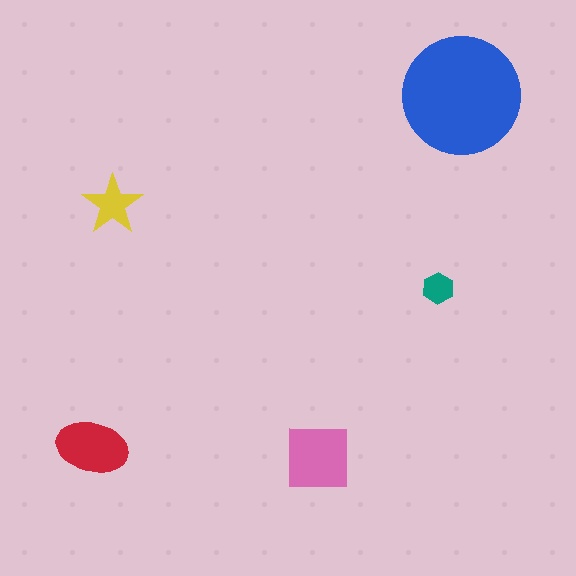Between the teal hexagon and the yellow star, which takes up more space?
The yellow star.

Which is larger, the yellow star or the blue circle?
The blue circle.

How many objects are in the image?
There are 5 objects in the image.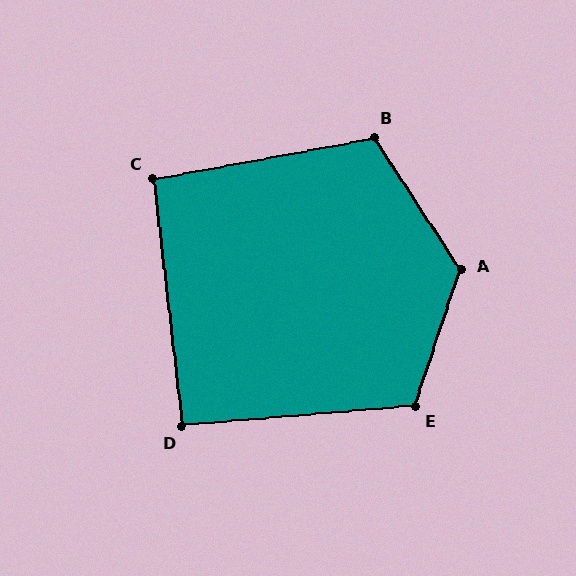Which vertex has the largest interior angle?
A, at approximately 128 degrees.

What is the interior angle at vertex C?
Approximately 94 degrees (approximately right).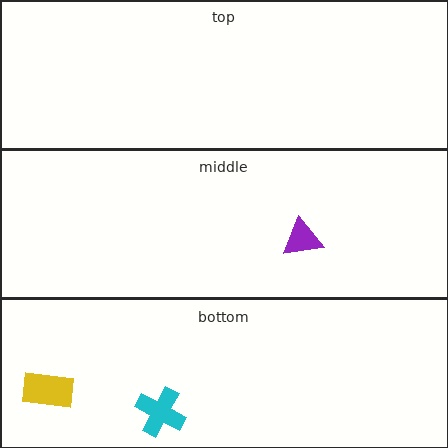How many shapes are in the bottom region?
2.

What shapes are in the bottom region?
The cyan cross, the yellow rectangle.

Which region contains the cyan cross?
The bottom region.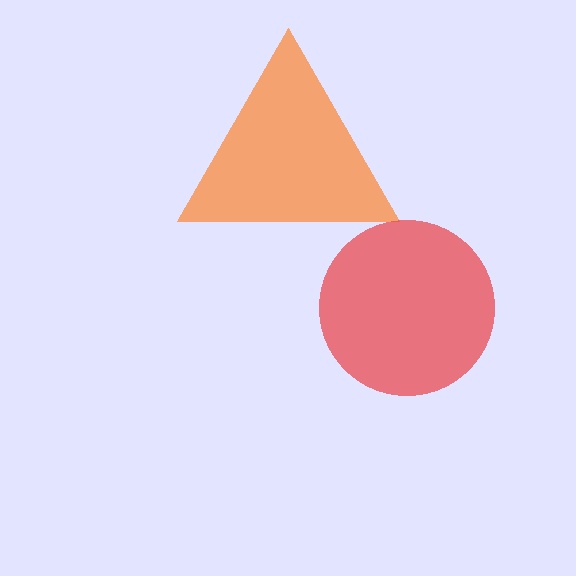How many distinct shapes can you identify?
There are 2 distinct shapes: an orange triangle, a red circle.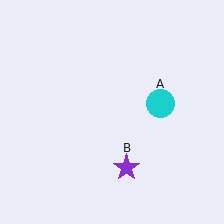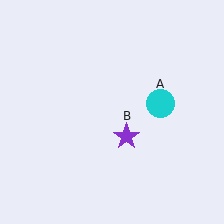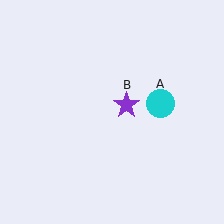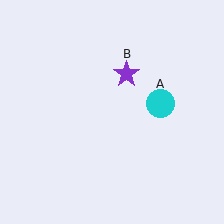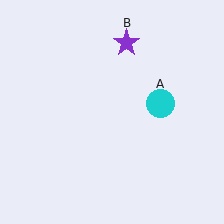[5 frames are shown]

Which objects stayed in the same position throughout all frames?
Cyan circle (object A) remained stationary.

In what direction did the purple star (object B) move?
The purple star (object B) moved up.